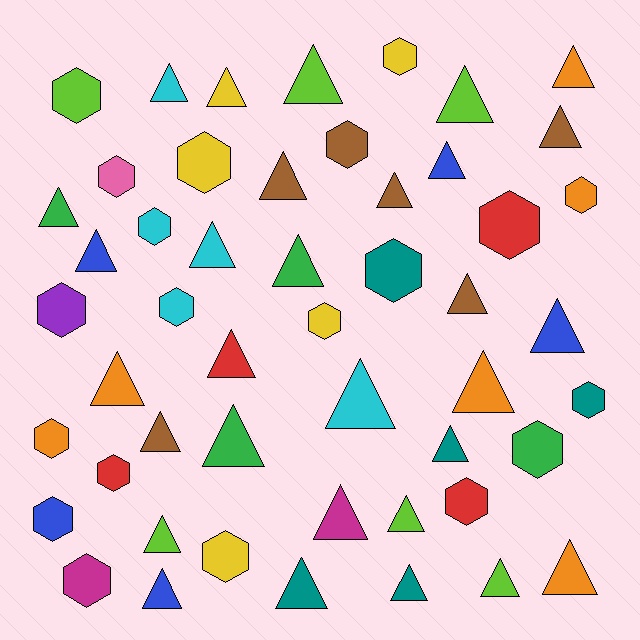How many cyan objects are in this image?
There are 5 cyan objects.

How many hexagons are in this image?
There are 20 hexagons.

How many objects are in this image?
There are 50 objects.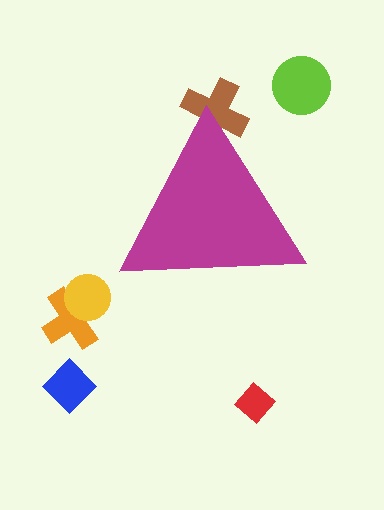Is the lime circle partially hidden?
No, the lime circle is fully visible.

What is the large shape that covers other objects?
A magenta triangle.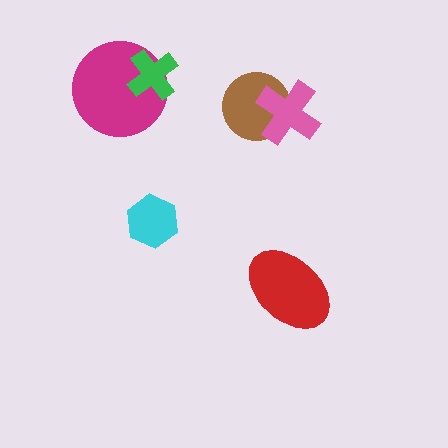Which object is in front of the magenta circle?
The green cross is in front of the magenta circle.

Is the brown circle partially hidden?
Yes, it is partially covered by another shape.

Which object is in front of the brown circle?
The pink cross is in front of the brown circle.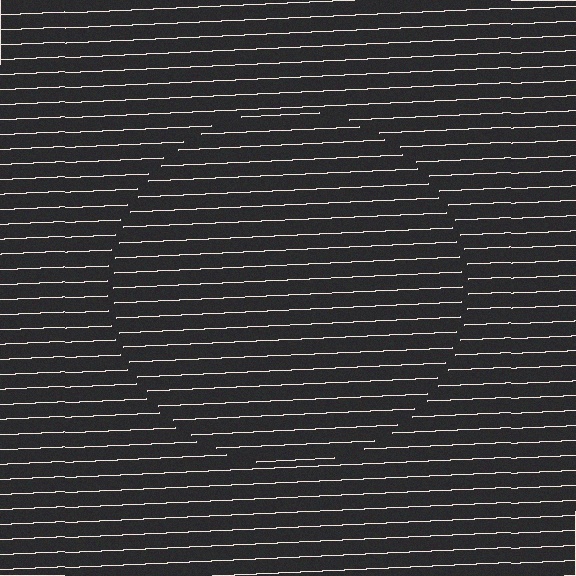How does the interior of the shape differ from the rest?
The interior of the shape contains the same grating, shifted by half a period — the contour is defined by the phase discontinuity where line-ends from the inner and outer gratings abut.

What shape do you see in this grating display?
An illusory circle. The interior of the shape contains the same grating, shifted by half a period — the contour is defined by the phase discontinuity where line-ends from the inner and outer gratings abut.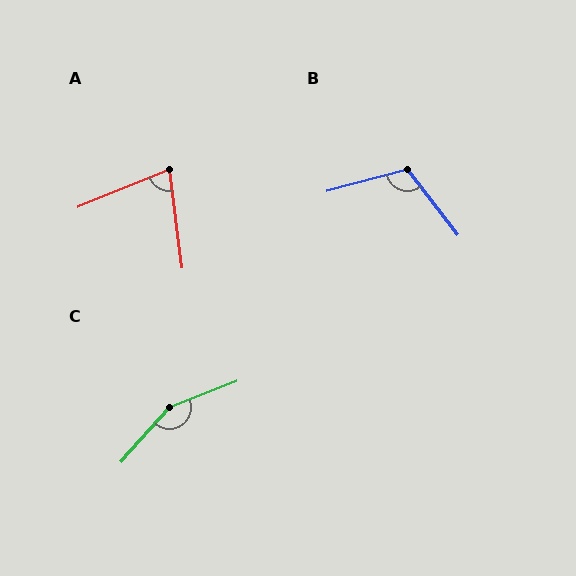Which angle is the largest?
C, at approximately 153 degrees.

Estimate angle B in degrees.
Approximately 112 degrees.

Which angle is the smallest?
A, at approximately 75 degrees.